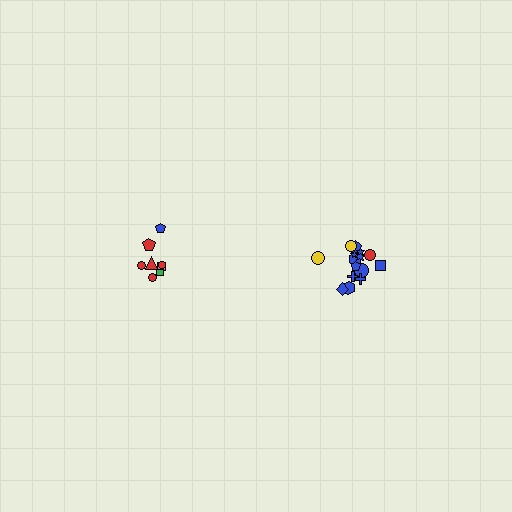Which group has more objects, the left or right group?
The right group.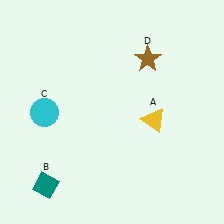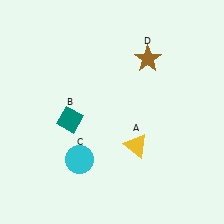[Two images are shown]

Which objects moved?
The objects that moved are: the yellow triangle (A), the teal diamond (B), the cyan circle (C).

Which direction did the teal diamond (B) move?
The teal diamond (B) moved up.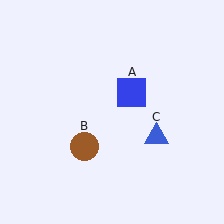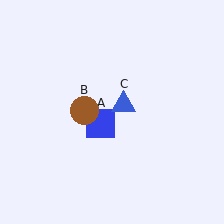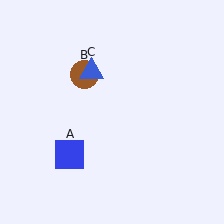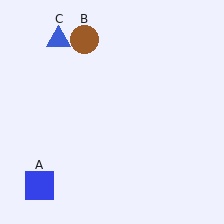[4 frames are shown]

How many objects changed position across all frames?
3 objects changed position: blue square (object A), brown circle (object B), blue triangle (object C).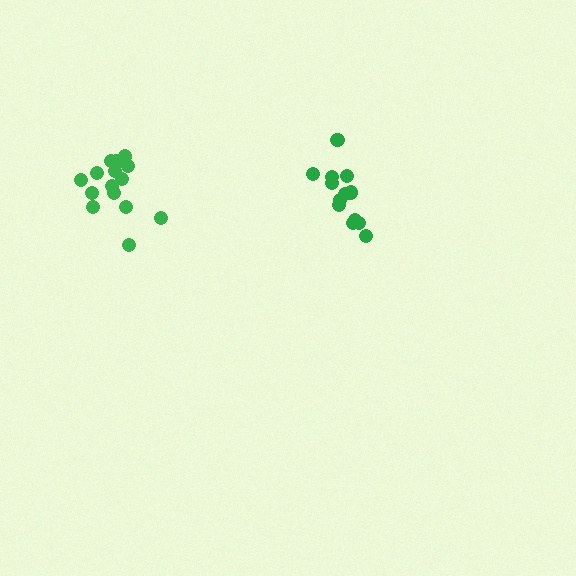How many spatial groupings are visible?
There are 2 spatial groupings.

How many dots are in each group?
Group 1: 16 dots, Group 2: 13 dots (29 total).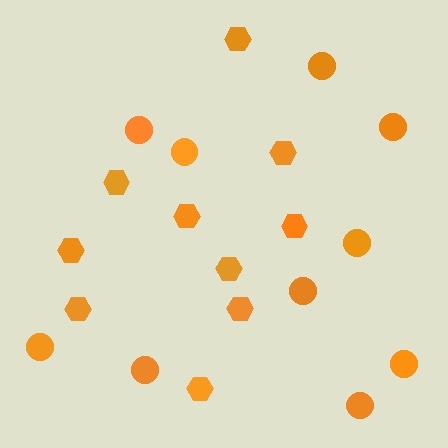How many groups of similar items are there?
There are 2 groups: one group of hexagons (10) and one group of circles (10).